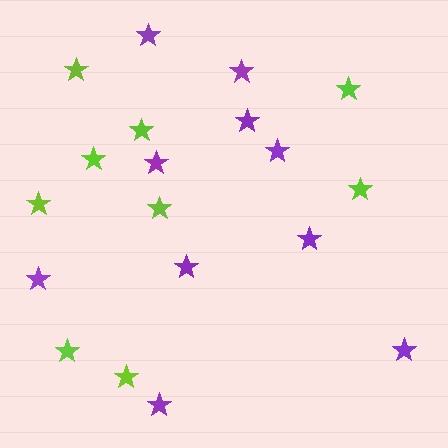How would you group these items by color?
There are 2 groups: one group of purple stars (10) and one group of lime stars (9).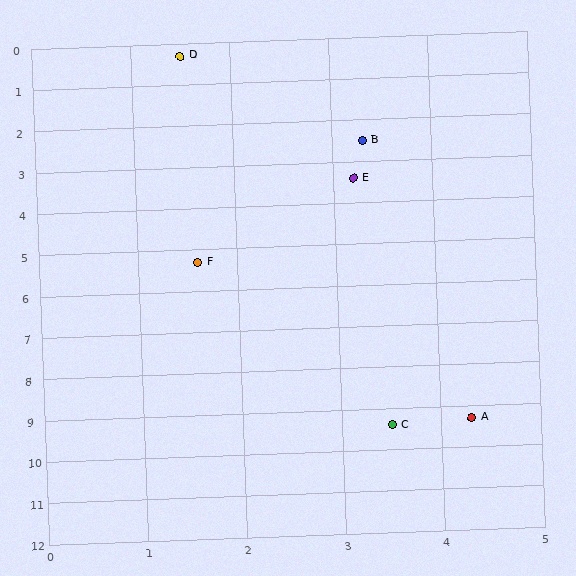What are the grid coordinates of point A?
Point A is at approximately (4.3, 9.3).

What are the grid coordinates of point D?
Point D is at approximately (1.5, 0.3).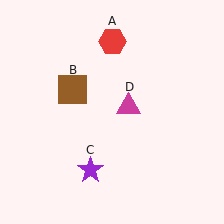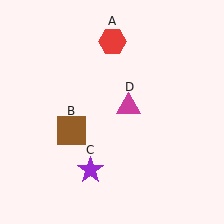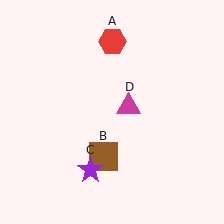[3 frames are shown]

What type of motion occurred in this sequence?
The brown square (object B) rotated counterclockwise around the center of the scene.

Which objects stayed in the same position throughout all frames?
Red hexagon (object A) and purple star (object C) and magenta triangle (object D) remained stationary.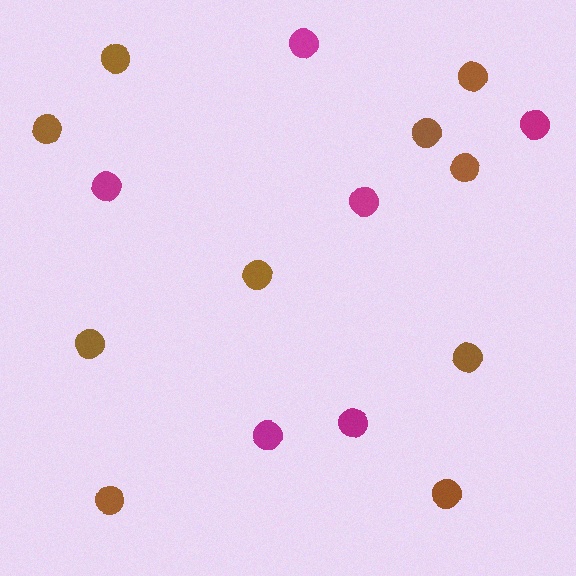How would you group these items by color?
There are 2 groups: one group of brown circles (10) and one group of magenta circles (6).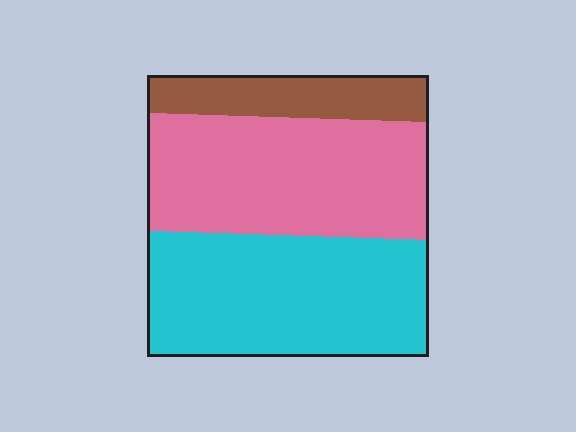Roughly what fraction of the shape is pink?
Pink covers about 40% of the shape.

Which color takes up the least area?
Brown, at roughly 15%.